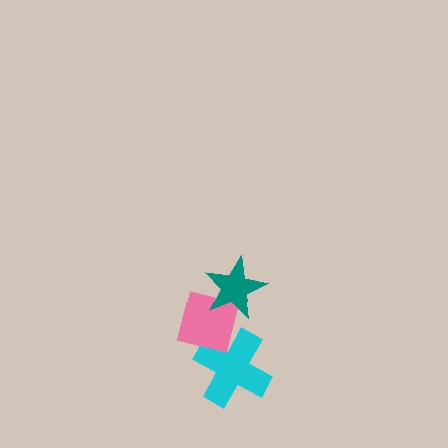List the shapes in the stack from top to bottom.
From top to bottom: the teal star, the pink square, the cyan cross.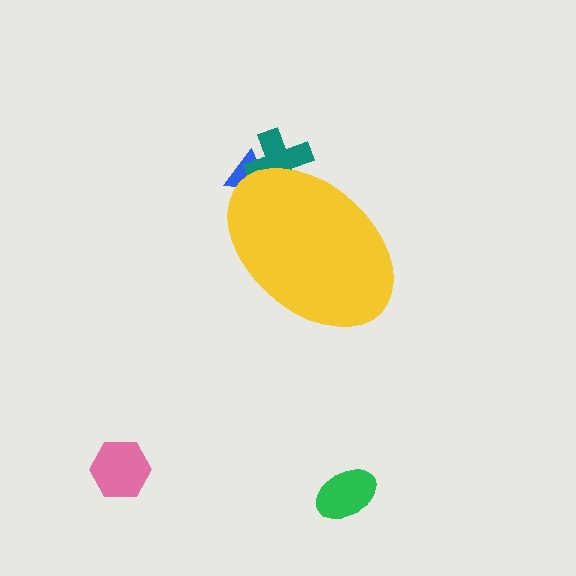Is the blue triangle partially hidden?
Yes, the blue triangle is partially hidden behind the yellow ellipse.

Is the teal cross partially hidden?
Yes, the teal cross is partially hidden behind the yellow ellipse.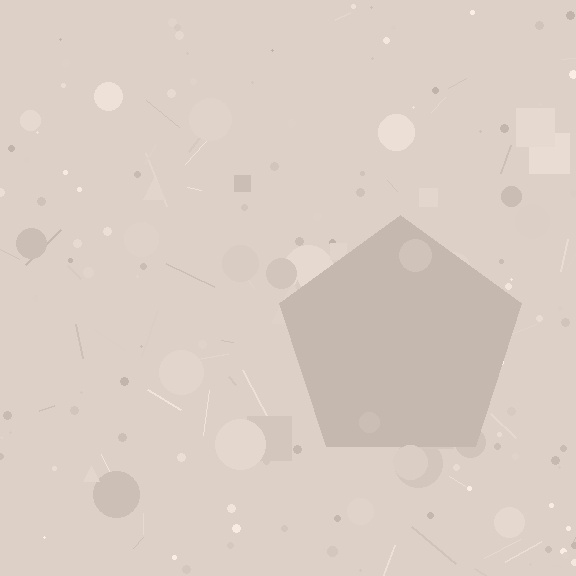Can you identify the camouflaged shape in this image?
The camouflaged shape is a pentagon.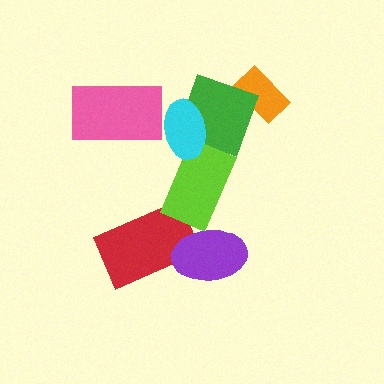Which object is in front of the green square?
The cyan ellipse is in front of the green square.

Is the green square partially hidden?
Yes, it is partially covered by another shape.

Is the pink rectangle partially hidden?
No, no other shape covers it.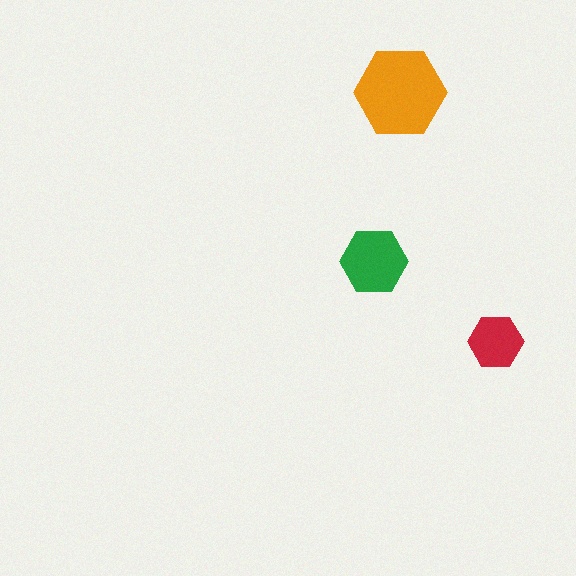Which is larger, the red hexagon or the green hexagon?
The green one.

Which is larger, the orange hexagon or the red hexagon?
The orange one.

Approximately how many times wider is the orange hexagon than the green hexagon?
About 1.5 times wider.